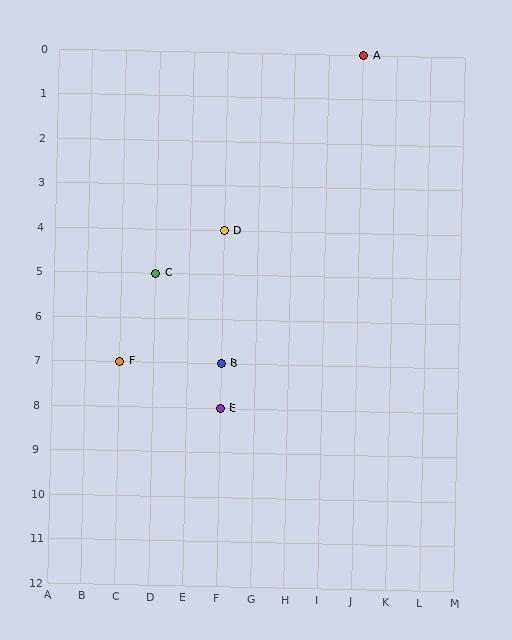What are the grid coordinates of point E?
Point E is at grid coordinates (F, 8).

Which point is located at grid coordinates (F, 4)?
Point D is at (F, 4).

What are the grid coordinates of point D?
Point D is at grid coordinates (F, 4).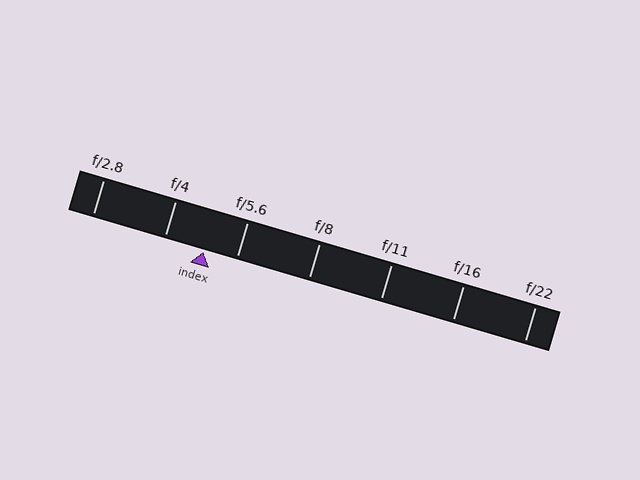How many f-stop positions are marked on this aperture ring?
There are 7 f-stop positions marked.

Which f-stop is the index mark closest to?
The index mark is closest to f/5.6.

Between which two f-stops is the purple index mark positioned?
The index mark is between f/4 and f/5.6.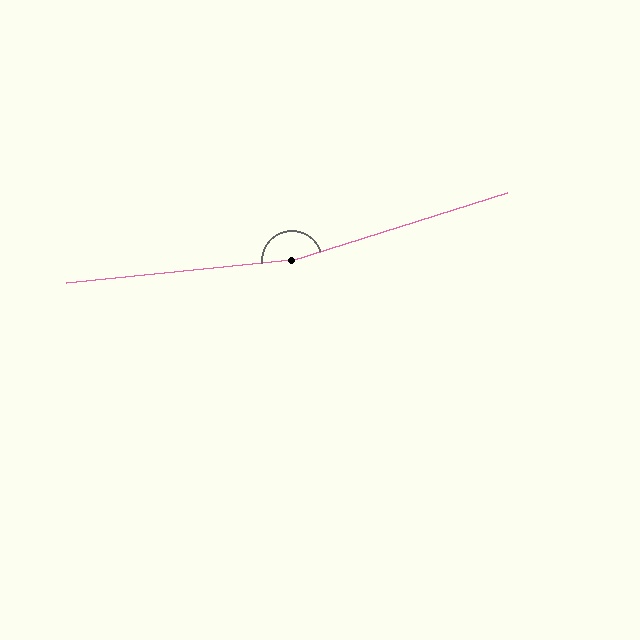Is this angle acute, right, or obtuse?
It is obtuse.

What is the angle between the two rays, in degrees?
Approximately 168 degrees.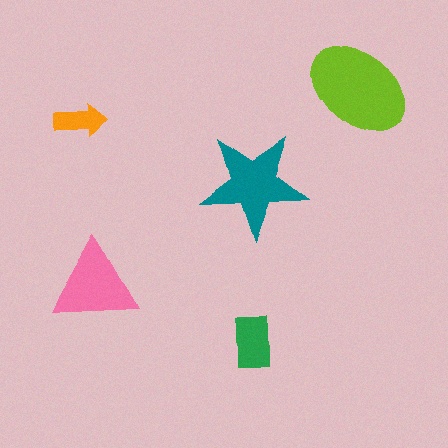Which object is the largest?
The lime ellipse.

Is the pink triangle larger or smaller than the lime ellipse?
Smaller.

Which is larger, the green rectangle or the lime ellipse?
The lime ellipse.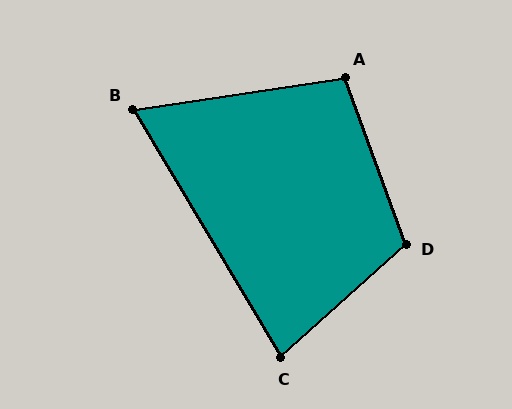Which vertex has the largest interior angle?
D, at approximately 112 degrees.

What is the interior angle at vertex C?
Approximately 79 degrees (acute).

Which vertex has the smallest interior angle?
B, at approximately 68 degrees.